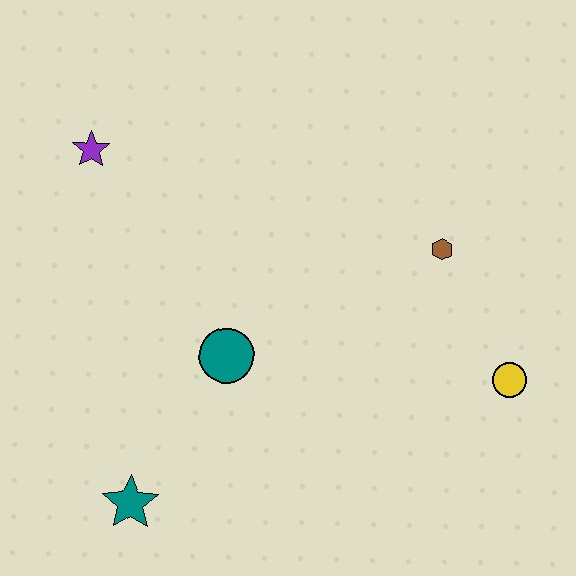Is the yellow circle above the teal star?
Yes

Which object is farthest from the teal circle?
The yellow circle is farthest from the teal circle.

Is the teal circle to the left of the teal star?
No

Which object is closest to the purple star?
The teal circle is closest to the purple star.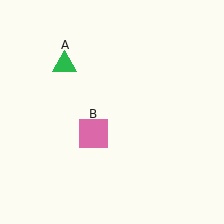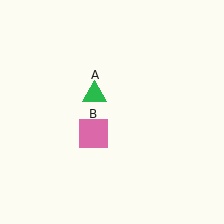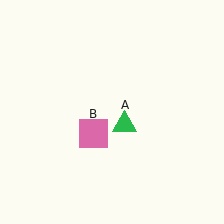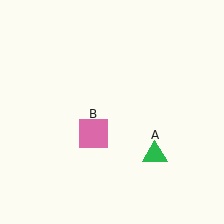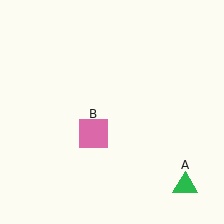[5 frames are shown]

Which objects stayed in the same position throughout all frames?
Pink square (object B) remained stationary.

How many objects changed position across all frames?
1 object changed position: green triangle (object A).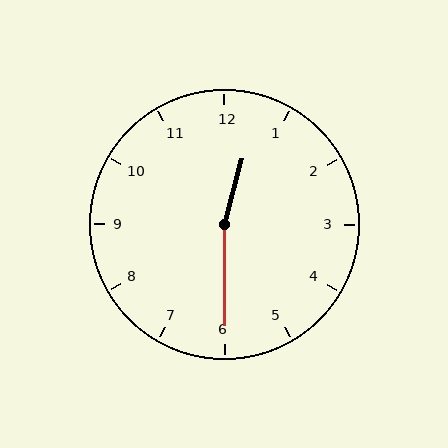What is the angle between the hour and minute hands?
Approximately 165 degrees.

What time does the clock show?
12:30.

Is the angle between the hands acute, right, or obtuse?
It is obtuse.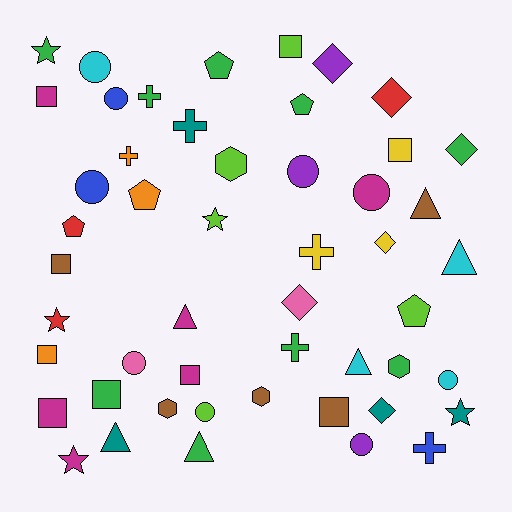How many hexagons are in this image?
There are 4 hexagons.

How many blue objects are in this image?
There are 3 blue objects.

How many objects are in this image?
There are 50 objects.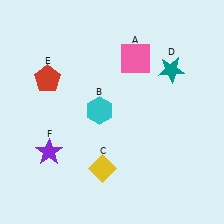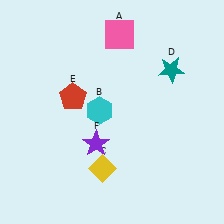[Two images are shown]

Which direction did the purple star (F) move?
The purple star (F) moved right.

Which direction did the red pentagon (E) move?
The red pentagon (E) moved right.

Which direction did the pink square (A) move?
The pink square (A) moved up.